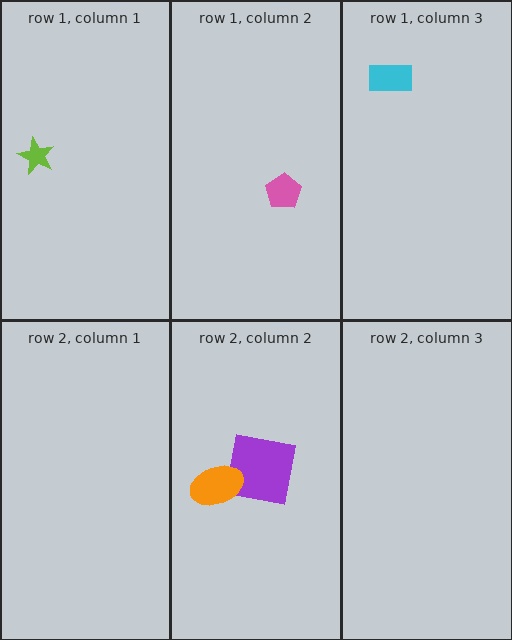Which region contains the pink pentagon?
The row 1, column 2 region.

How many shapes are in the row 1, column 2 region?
1.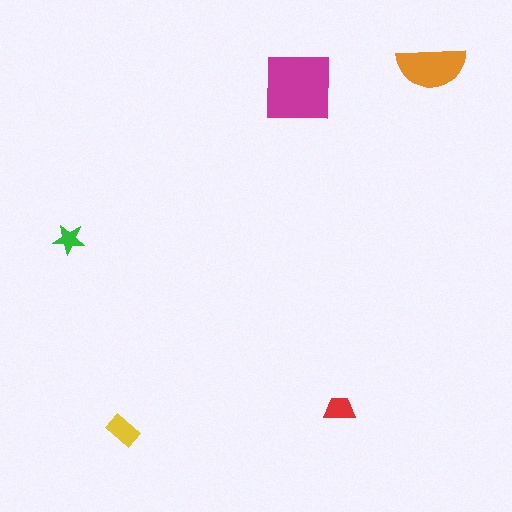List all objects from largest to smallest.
The magenta square, the orange semicircle, the yellow rectangle, the red trapezoid, the green star.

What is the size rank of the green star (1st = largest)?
5th.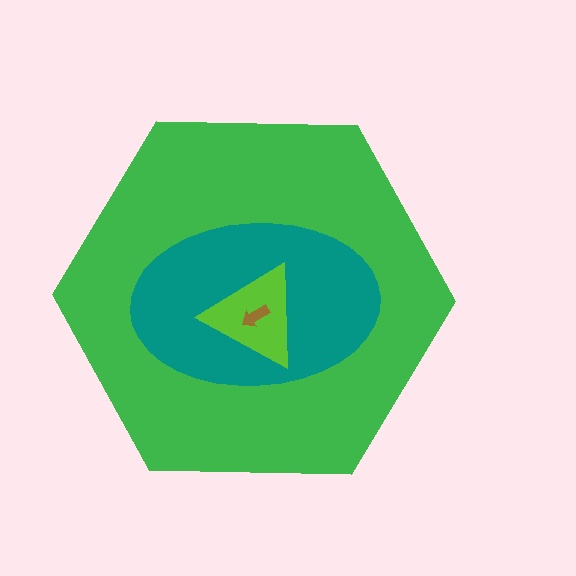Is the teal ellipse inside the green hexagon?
Yes.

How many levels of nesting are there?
4.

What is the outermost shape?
The green hexagon.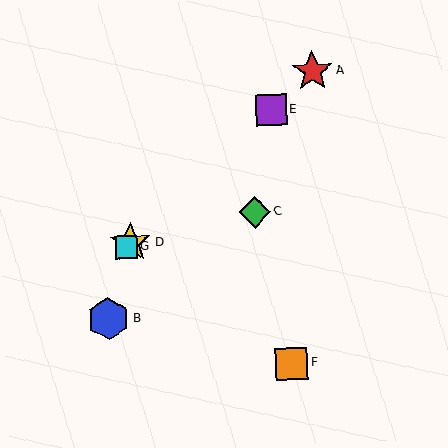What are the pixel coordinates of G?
Object G is at (126, 247).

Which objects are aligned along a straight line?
Objects A, D, E, G are aligned along a straight line.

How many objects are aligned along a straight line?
4 objects (A, D, E, G) are aligned along a straight line.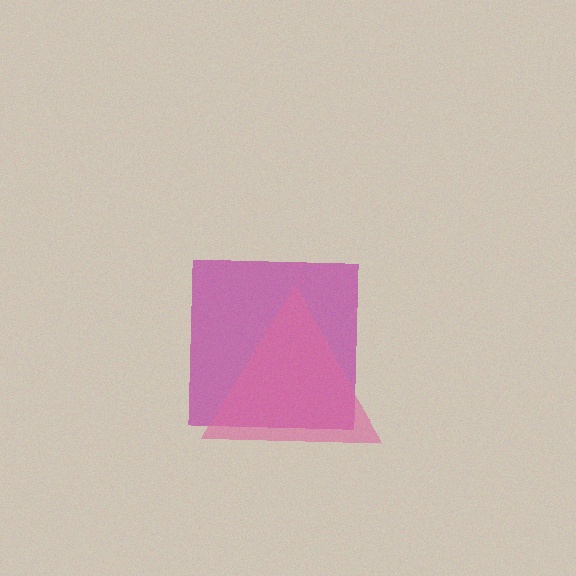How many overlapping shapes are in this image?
There are 2 overlapping shapes in the image.